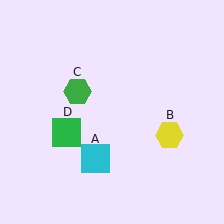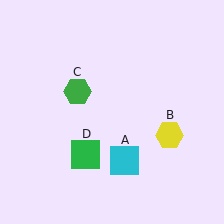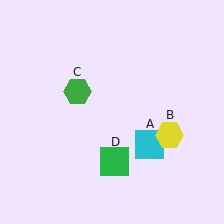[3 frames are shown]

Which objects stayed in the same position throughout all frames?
Yellow hexagon (object B) and green hexagon (object C) remained stationary.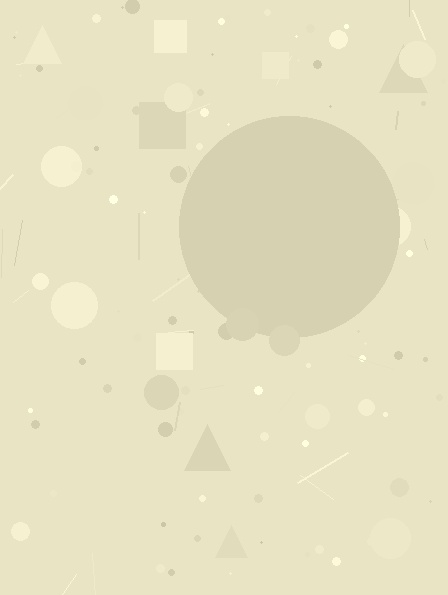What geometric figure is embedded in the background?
A circle is embedded in the background.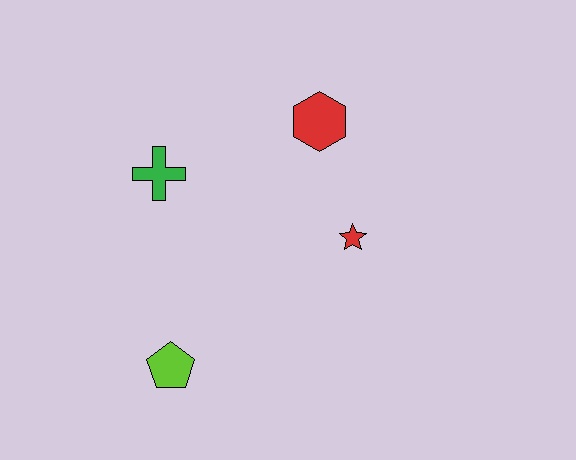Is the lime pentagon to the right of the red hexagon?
No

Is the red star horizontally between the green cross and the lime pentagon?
No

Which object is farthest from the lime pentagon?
The red hexagon is farthest from the lime pentagon.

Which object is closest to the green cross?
The red hexagon is closest to the green cross.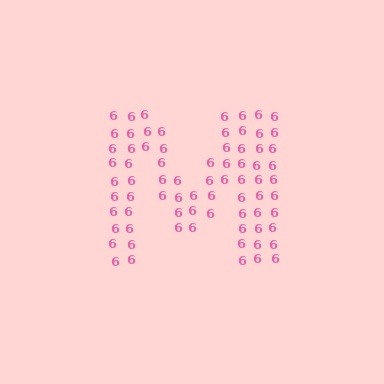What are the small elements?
The small elements are digit 6's.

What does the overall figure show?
The overall figure shows the letter M.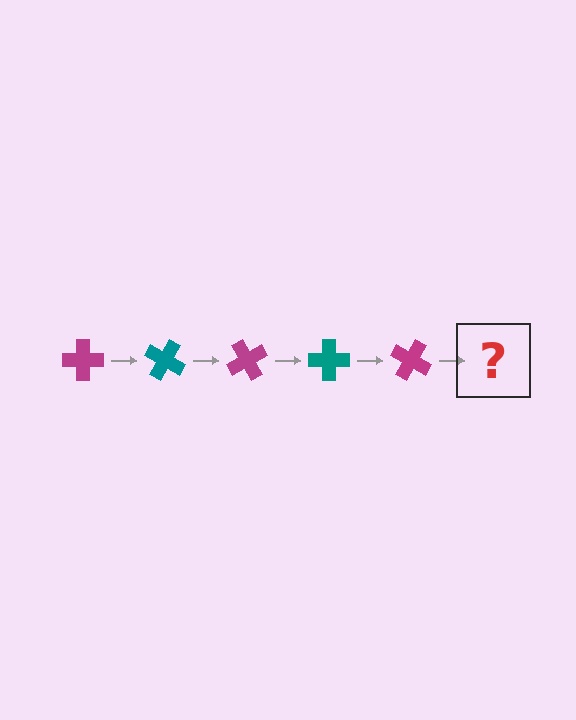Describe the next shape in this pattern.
It should be a teal cross, rotated 150 degrees from the start.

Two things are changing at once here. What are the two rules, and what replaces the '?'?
The two rules are that it rotates 30 degrees each step and the color cycles through magenta and teal. The '?' should be a teal cross, rotated 150 degrees from the start.